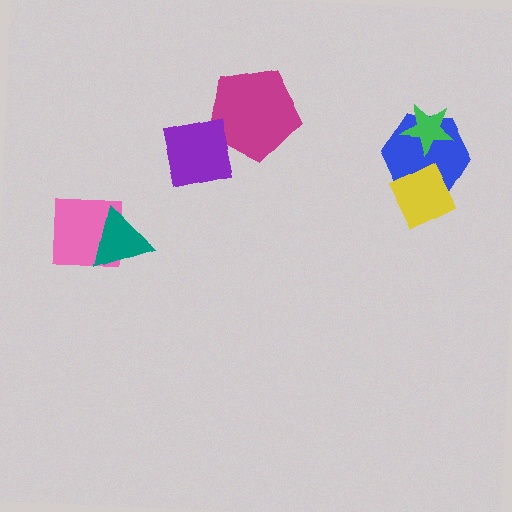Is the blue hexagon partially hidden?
Yes, it is partially covered by another shape.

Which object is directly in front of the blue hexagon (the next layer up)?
The green star is directly in front of the blue hexagon.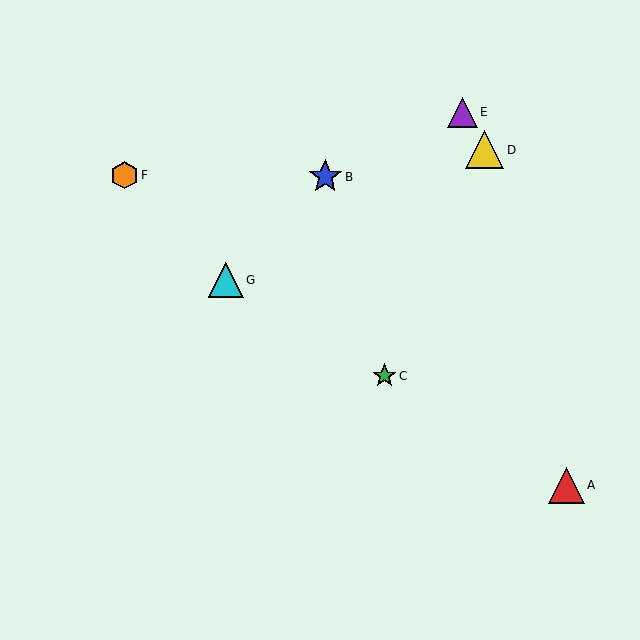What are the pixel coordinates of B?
Object B is at (325, 177).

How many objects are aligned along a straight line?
3 objects (A, C, G) are aligned along a straight line.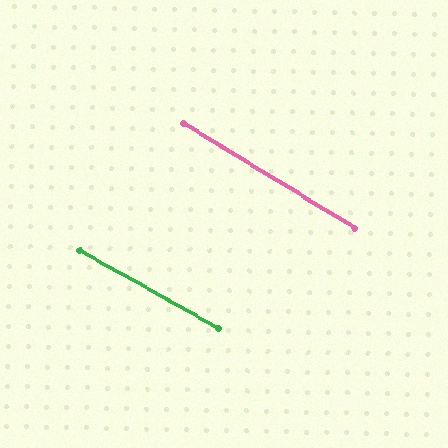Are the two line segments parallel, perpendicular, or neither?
Parallel — their directions differ by only 2.0°.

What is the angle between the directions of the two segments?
Approximately 2 degrees.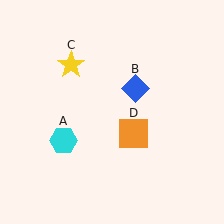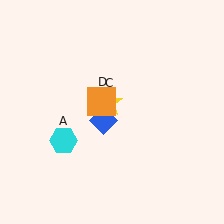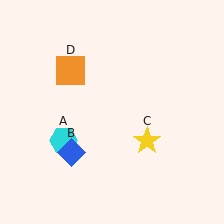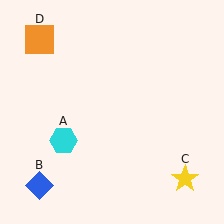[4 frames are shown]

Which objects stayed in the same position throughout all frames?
Cyan hexagon (object A) remained stationary.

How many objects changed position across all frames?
3 objects changed position: blue diamond (object B), yellow star (object C), orange square (object D).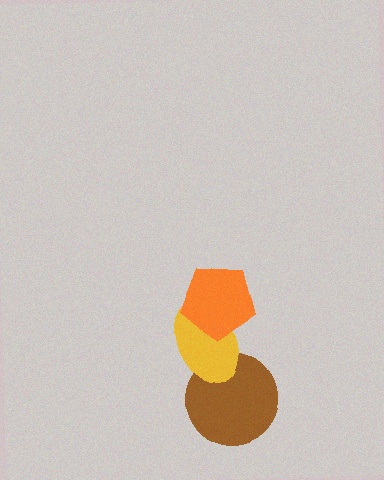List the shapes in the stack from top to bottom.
From top to bottom: the orange pentagon, the yellow ellipse, the brown circle.